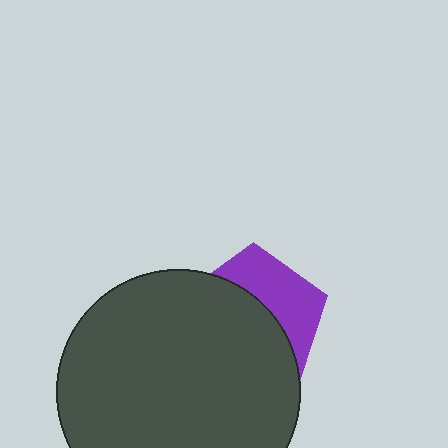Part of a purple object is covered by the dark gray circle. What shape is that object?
It is a pentagon.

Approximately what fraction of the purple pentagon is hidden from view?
Roughly 61% of the purple pentagon is hidden behind the dark gray circle.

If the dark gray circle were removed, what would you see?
You would see the complete purple pentagon.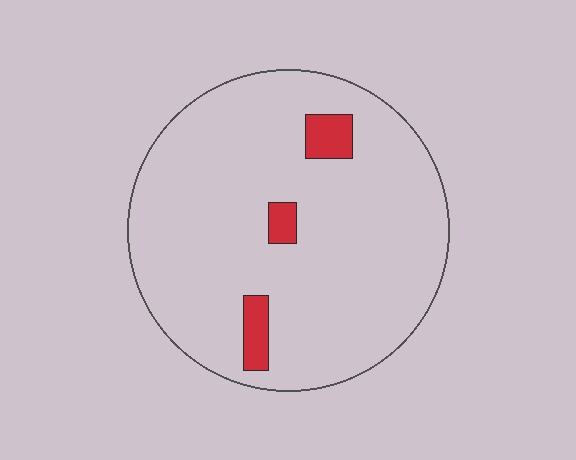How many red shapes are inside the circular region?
3.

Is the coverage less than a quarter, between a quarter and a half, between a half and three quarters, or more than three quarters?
Less than a quarter.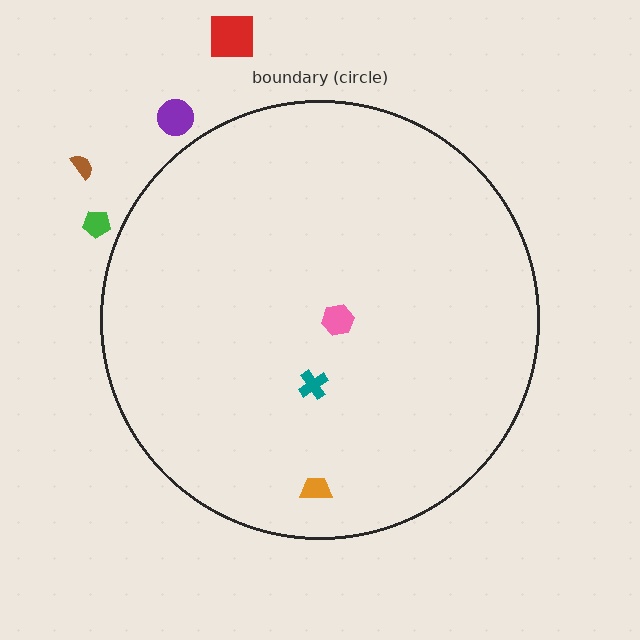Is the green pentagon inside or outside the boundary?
Outside.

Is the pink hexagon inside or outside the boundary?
Inside.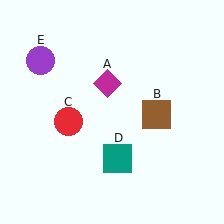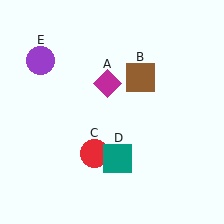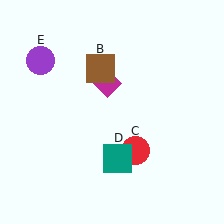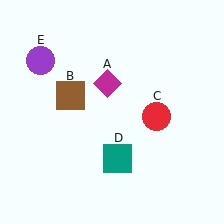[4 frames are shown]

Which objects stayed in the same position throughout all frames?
Magenta diamond (object A) and teal square (object D) and purple circle (object E) remained stationary.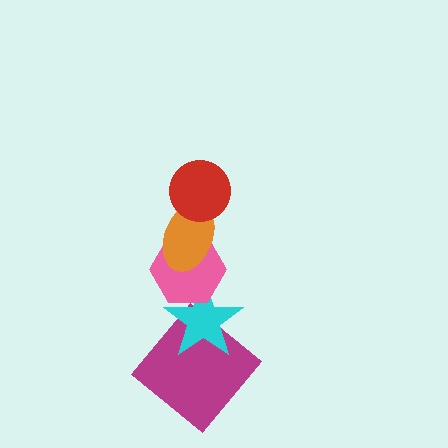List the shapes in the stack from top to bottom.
From top to bottom: the red circle, the orange ellipse, the pink hexagon, the cyan star, the magenta diamond.